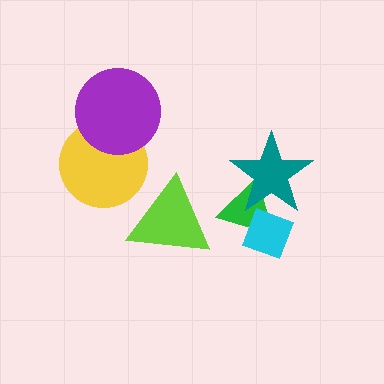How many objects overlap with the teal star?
2 objects overlap with the teal star.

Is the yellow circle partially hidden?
Yes, it is partially covered by another shape.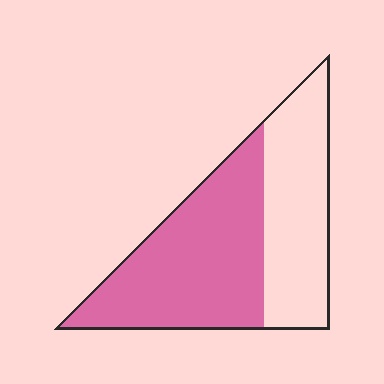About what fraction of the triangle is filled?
About three fifths (3/5).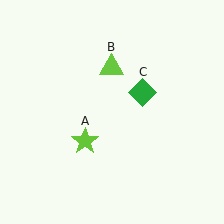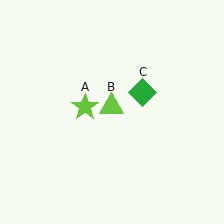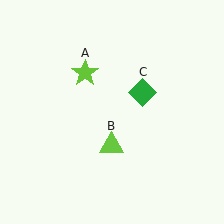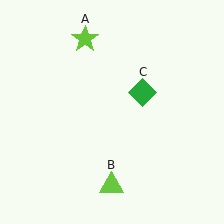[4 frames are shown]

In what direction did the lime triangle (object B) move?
The lime triangle (object B) moved down.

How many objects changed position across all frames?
2 objects changed position: lime star (object A), lime triangle (object B).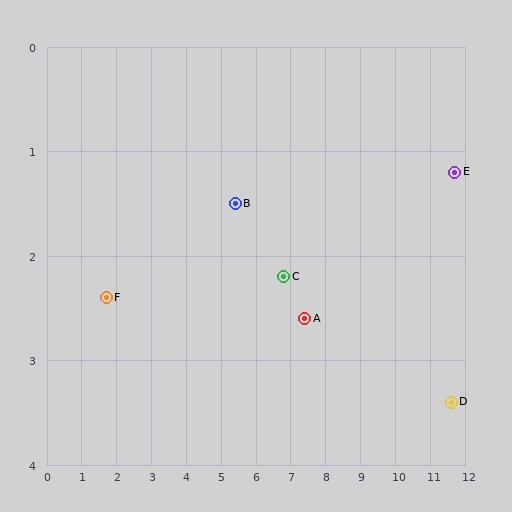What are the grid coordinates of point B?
Point B is at approximately (5.4, 1.5).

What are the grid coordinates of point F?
Point F is at approximately (1.7, 2.4).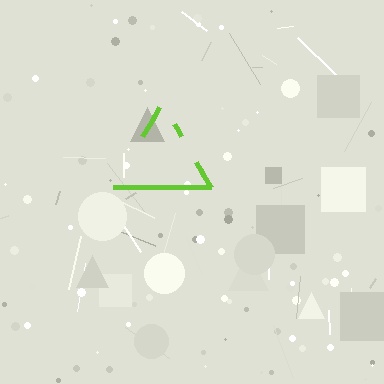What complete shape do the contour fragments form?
The contour fragments form a triangle.